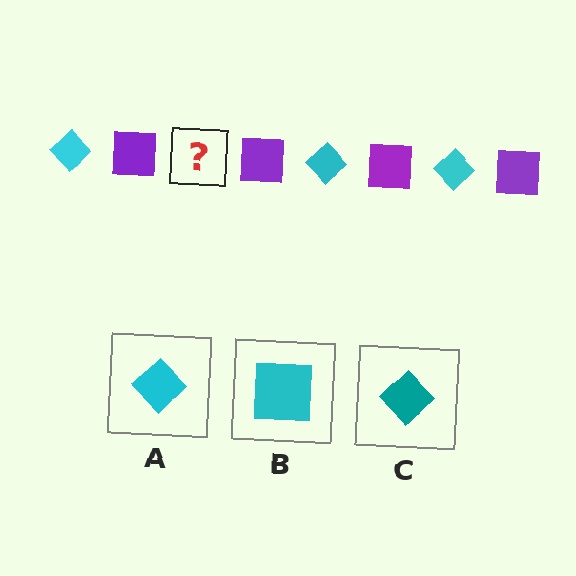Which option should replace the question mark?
Option A.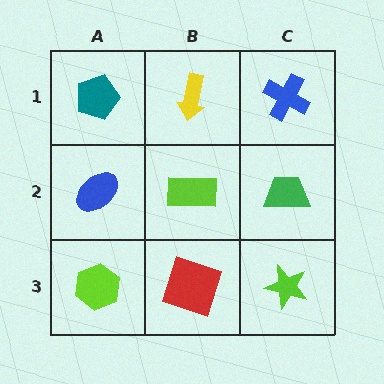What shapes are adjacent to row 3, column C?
A green trapezoid (row 2, column C), a red square (row 3, column B).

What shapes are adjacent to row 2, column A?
A teal pentagon (row 1, column A), a lime hexagon (row 3, column A), a lime rectangle (row 2, column B).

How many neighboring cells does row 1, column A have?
2.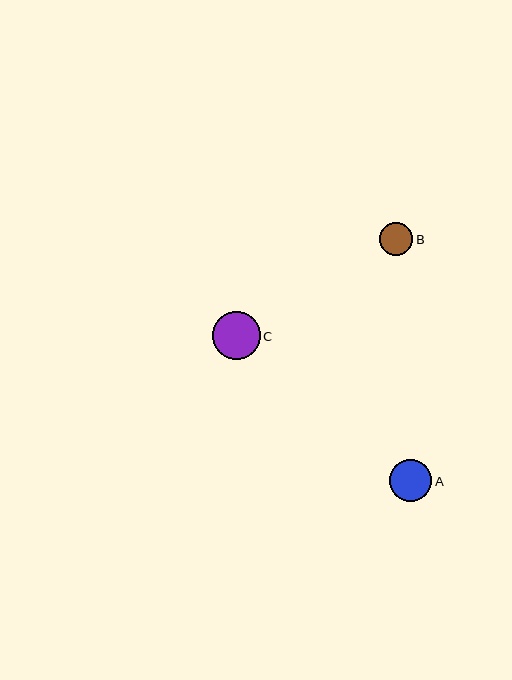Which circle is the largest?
Circle C is the largest with a size of approximately 48 pixels.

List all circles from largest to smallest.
From largest to smallest: C, A, B.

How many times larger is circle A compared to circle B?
Circle A is approximately 1.3 times the size of circle B.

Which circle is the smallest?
Circle B is the smallest with a size of approximately 33 pixels.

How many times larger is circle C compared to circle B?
Circle C is approximately 1.5 times the size of circle B.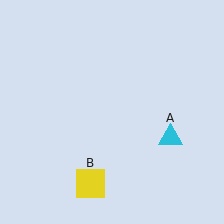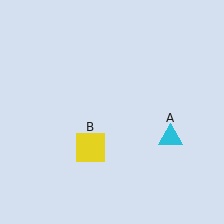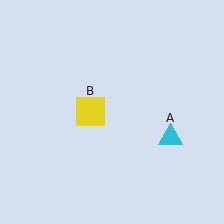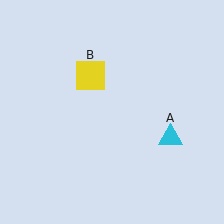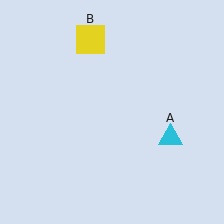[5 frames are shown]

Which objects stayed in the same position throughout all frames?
Cyan triangle (object A) remained stationary.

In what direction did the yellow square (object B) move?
The yellow square (object B) moved up.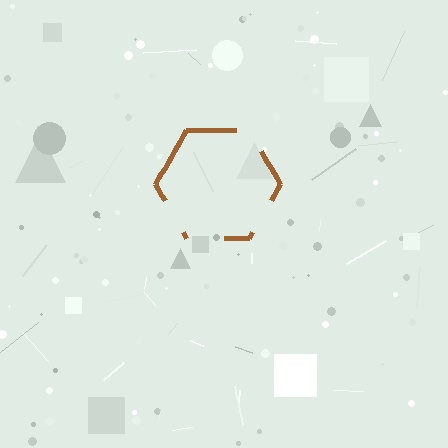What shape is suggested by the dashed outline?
The dashed outline suggests a hexagon.